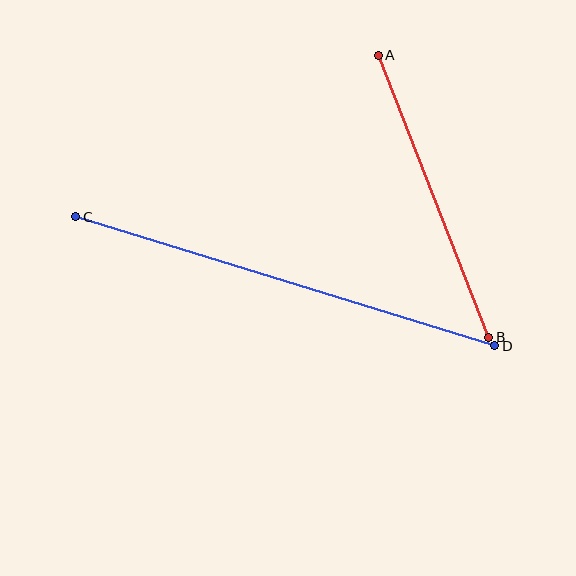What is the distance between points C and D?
The distance is approximately 438 pixels.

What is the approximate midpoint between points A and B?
The midpoint is at approximately (434, 196) pixels.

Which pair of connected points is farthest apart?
Points C and D are farthest apart.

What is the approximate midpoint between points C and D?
The midpoint is at approximately (285, 281) pixels.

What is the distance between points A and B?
The distance is approximately 303 pixels.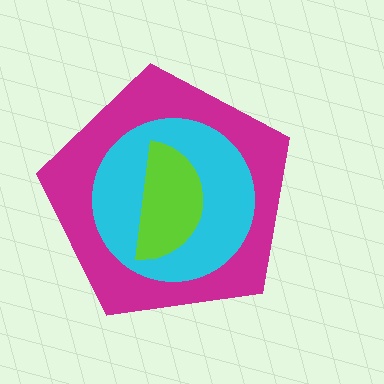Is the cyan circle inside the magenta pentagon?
Yes.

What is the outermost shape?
The magenta pentagon.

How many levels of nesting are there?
3.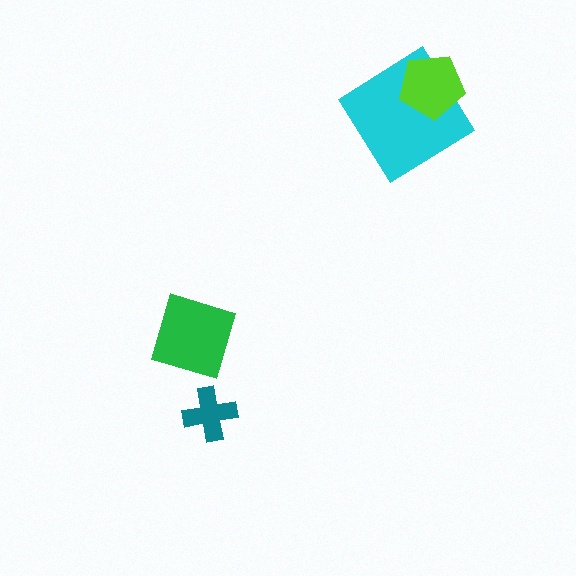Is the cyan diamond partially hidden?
Yes, it is partially covered by another shape.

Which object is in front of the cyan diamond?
The lime pentagon is in front of the cyan diamond.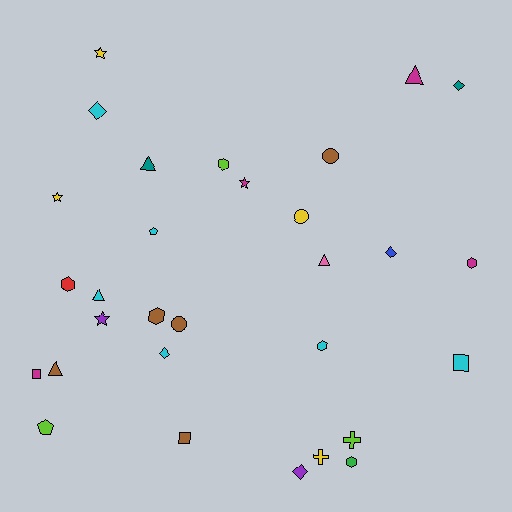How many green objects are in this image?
There is 1 green object.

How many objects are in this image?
There are 30 objects.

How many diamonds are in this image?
There are 5 diamonds.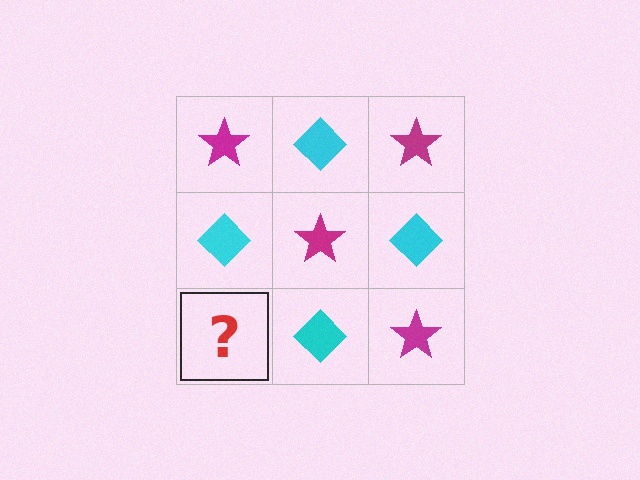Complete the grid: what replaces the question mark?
The question mark should be replaced with a magenta star.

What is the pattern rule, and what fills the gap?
The rule is that it alternates magenta star and cyan diamond in a checkerboard pattern. The gap should be filled with a magenta star.